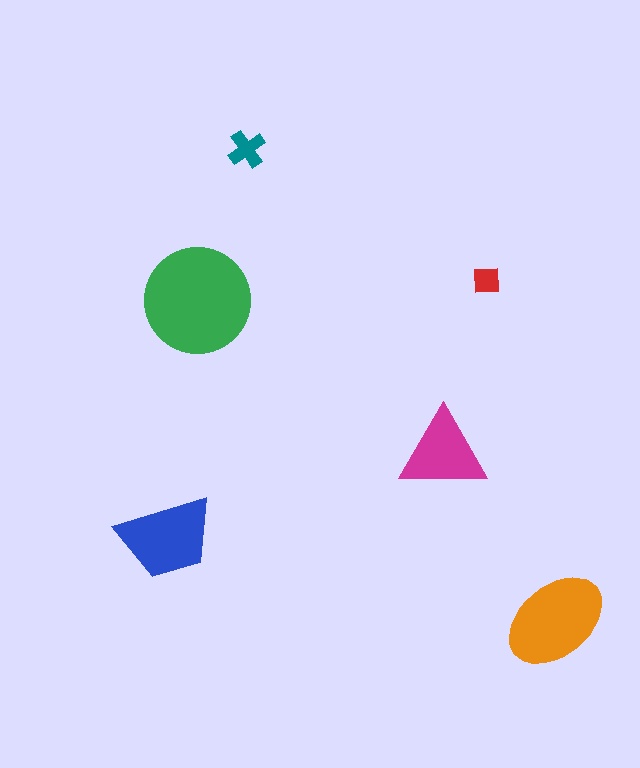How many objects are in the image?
There are 6 objects in the image.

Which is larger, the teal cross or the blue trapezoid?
The blue trapezoid.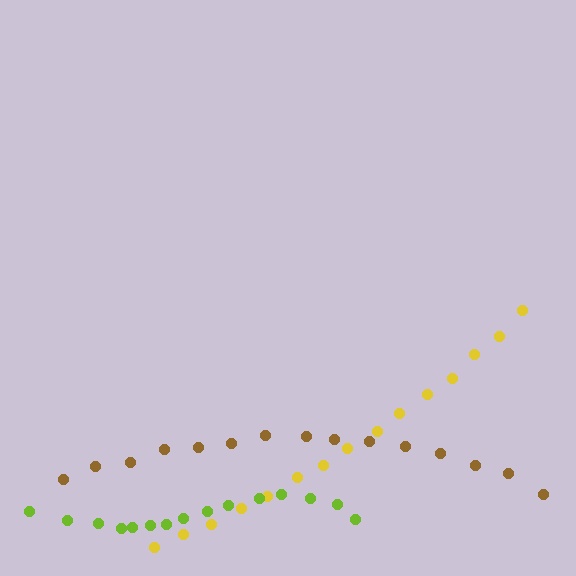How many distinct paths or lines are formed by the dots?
There are 3 distinct paths.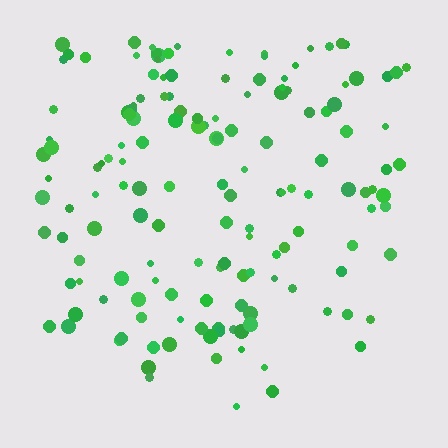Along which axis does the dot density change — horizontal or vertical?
Vertical.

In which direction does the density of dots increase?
From bottom to top, with the top side densest.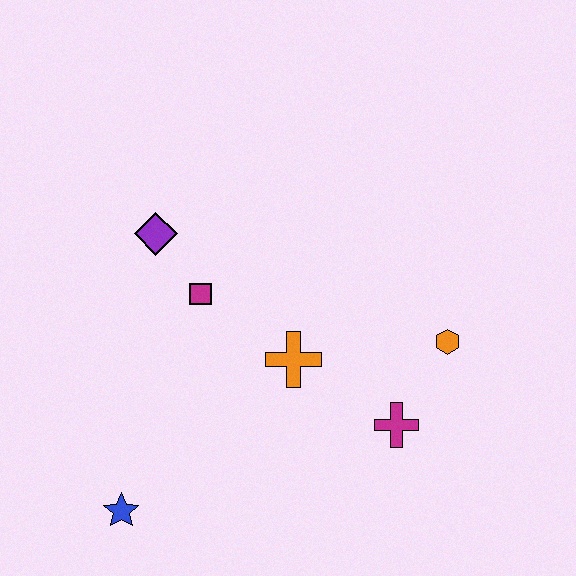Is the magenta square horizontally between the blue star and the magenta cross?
Yes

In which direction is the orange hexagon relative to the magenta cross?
The orange hexagon is above the magenta cross.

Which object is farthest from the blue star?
The orange hexagon is farthest from the blue star.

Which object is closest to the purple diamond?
The magenta square is closest to the purple diamond.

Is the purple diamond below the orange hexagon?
No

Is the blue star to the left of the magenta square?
Yes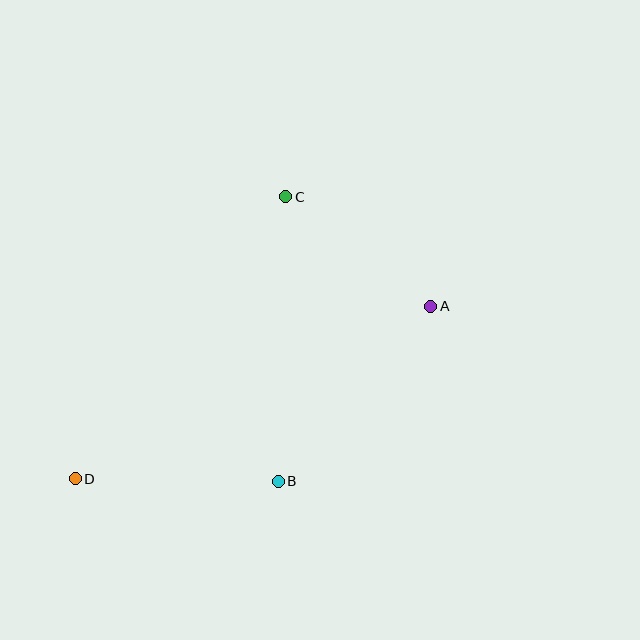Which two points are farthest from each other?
Points A and D are farthest from each other.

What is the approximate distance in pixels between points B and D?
The distance between B and D is approximately 203 pixels.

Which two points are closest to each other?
Points A and C are closest to each other.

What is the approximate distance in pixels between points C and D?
The distance between C and D is approximately 352 pixels.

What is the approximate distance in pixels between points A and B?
The distance between A and B is approximately 232 pixels.